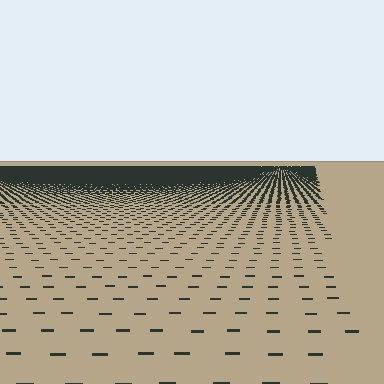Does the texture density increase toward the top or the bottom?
Density increases toward the top.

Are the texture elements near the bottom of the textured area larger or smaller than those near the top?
Larger. Near the bottom, elements are closer to the viewer and appear at a bigger on-screen size.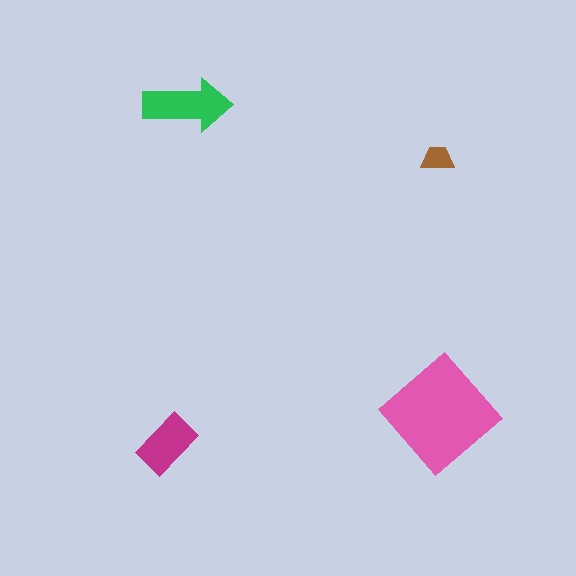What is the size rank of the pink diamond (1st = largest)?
1st.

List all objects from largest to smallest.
The pink diamond, the green arrow, the magenta rectangle, the brown trapezoid.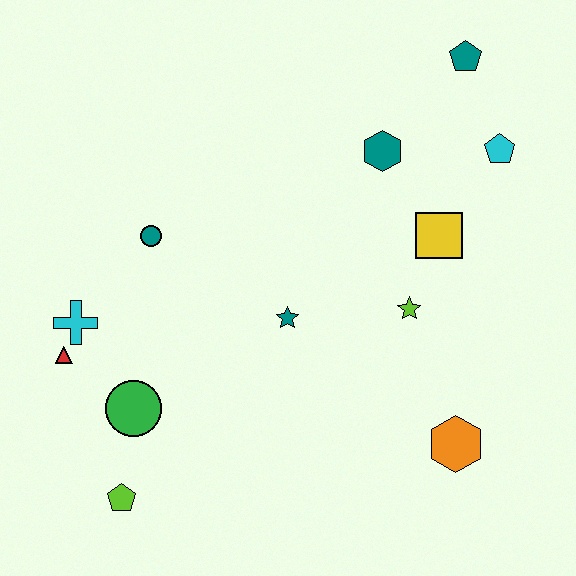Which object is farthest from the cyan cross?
The teal pentagon is farthest from the cyan cross.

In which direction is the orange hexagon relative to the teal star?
The orange hexagon is to the right of the teal star.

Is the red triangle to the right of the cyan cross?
No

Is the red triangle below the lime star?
Yes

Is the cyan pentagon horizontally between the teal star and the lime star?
No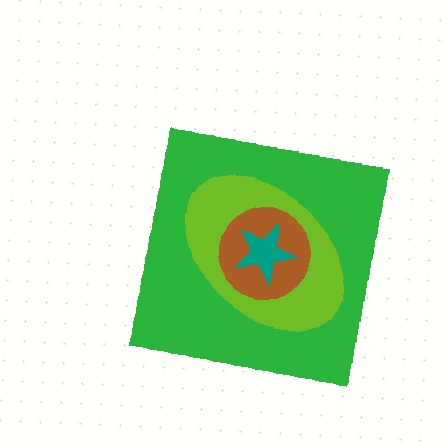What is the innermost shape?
The teal star.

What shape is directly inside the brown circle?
The teal star.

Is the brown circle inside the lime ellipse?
Yes.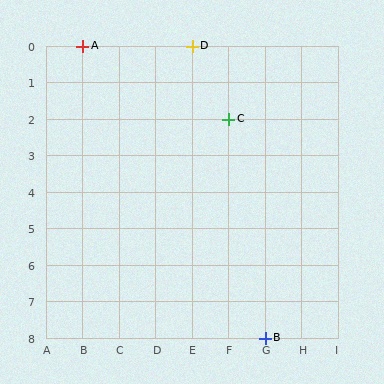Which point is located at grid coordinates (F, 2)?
Point C is at (F, 2).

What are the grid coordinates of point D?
Point D is at grid coordinates (E, 0).